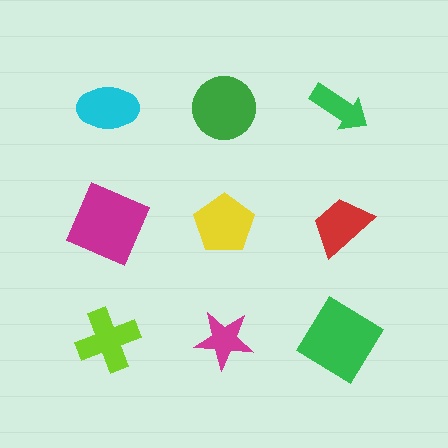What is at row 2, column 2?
A yellow pentagon.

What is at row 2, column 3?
A red trapezoid.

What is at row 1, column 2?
A green circle.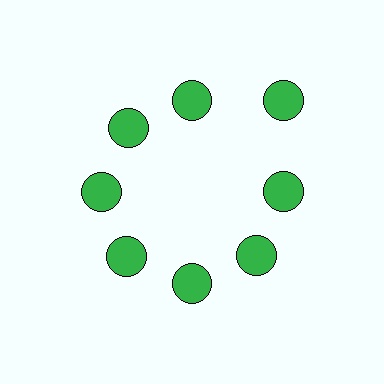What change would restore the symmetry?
The symmetry would be restored by moving it inward, back onto the ring so that all 8 circles sit at equal angles and equal distance from the center.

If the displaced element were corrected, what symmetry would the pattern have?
It would have 8-fold rotational symmetry — the pattern would map onto itself every 45 degrees.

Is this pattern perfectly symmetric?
No. The 8 green circles are arranged in a ring, but one element near the 2 o'clock position is pushed outward from the center, breaking the 8-fold rotational symmetry.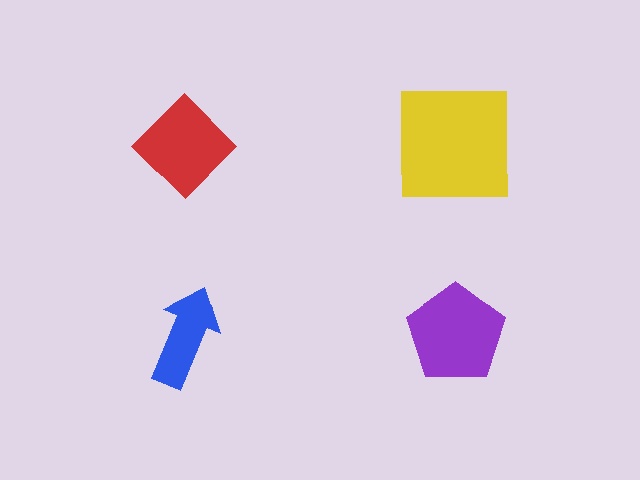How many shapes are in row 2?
2 shapes.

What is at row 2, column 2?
A purple pentagon.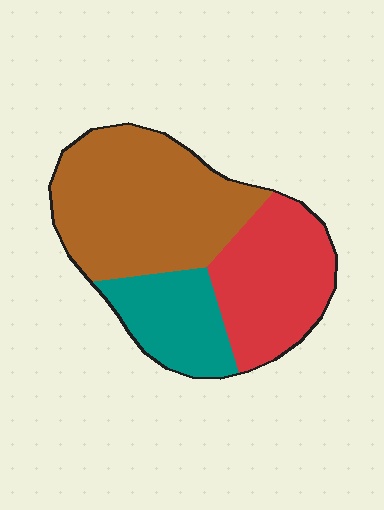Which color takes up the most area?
Brown, at roughly 50%.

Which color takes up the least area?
Teal, at roughly 20%.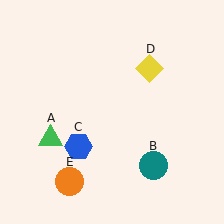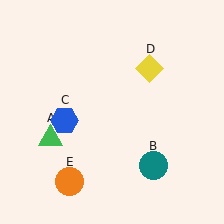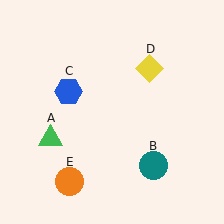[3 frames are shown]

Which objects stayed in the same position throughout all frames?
Green triangle (object A) and teal circle (object B) and yellow diamond (object D) and orange circle (object E) remained stationary.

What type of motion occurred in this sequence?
The blue hexagon (object C) rotated clockwise around the center of the scene.